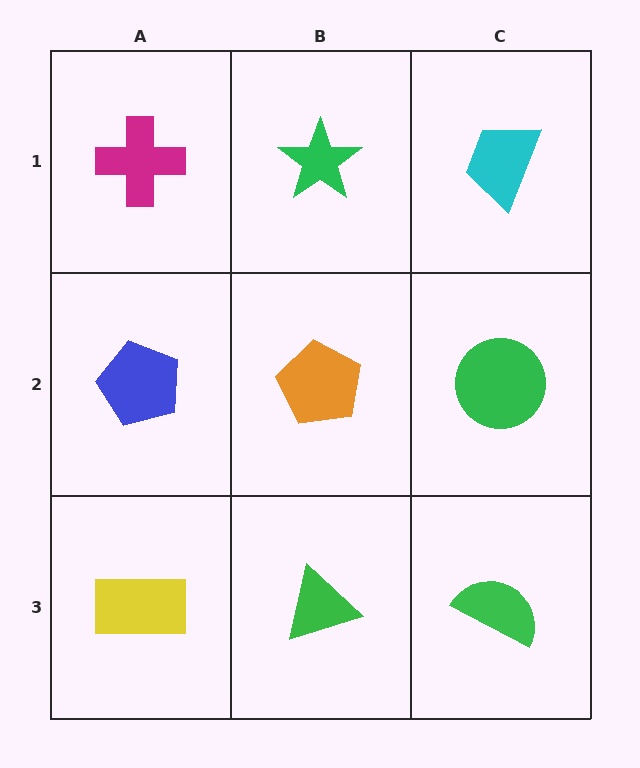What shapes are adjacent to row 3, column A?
A blue pentagon (row 2, column A), a green triangle (row 3, column B).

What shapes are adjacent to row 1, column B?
An orange pentagon (row 2, column B), a magenta cross (row 1, column A), a cyan trapezoid (row 1, column C).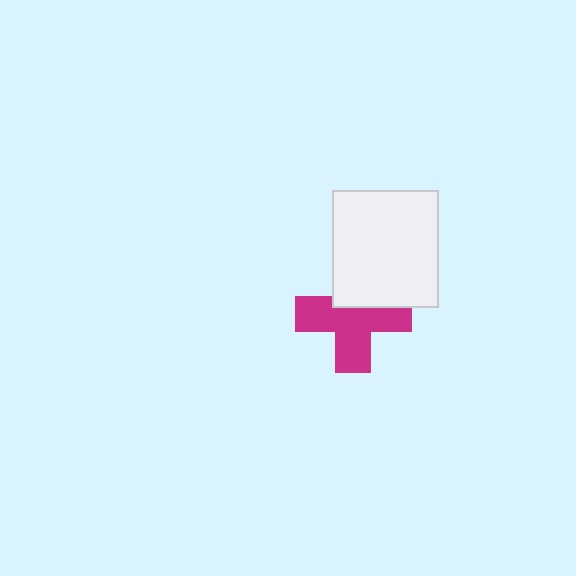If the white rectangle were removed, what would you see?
You would see the complete magenta cross.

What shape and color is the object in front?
The object in front is a white rectangle.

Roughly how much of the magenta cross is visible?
Most of it is visible (roughly 66%).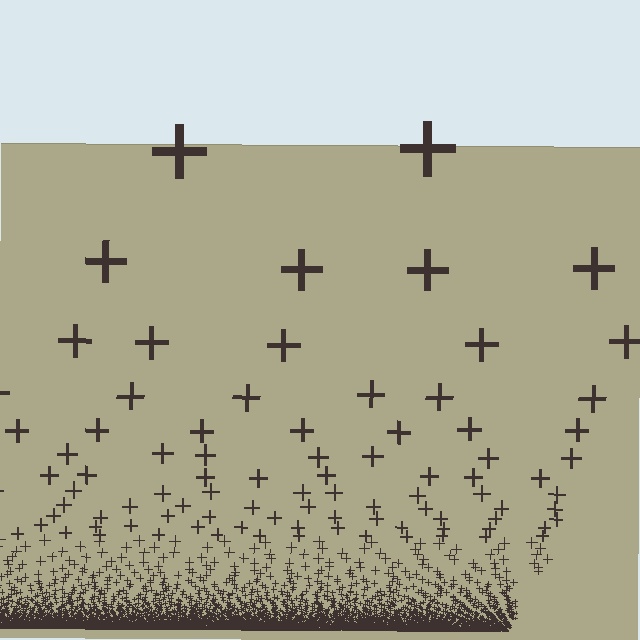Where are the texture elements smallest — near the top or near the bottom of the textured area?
Near the bottom.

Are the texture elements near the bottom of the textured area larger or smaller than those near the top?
Smaller. The gradient is inverted — elements near the bottom are smaller and denser.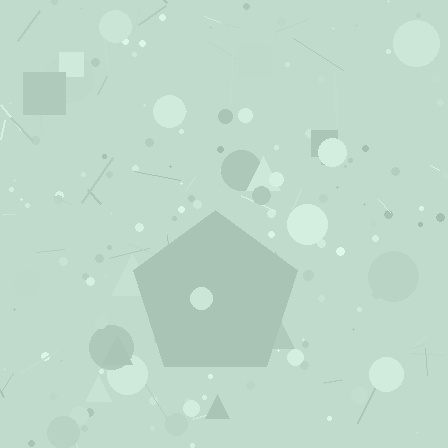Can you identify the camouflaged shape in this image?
The camouflaged shape is a pentagon.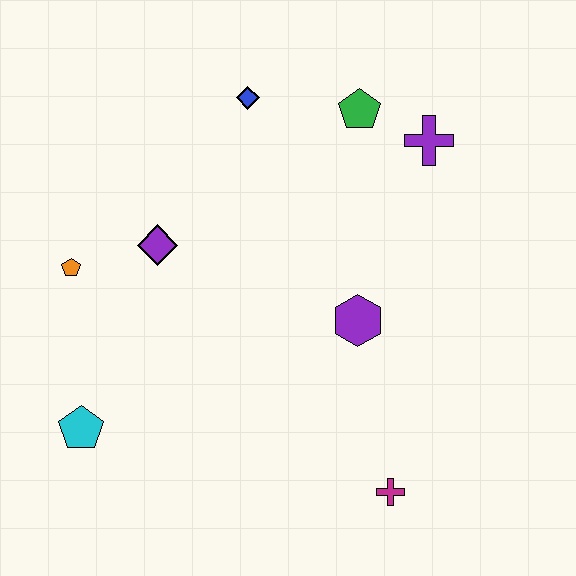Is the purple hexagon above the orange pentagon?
No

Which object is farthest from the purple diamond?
The magenta cross is farthest from the purple diamond.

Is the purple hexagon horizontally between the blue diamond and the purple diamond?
No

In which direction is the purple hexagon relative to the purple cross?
The purple hexagon is below the purple cross.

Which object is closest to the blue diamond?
The green pentagon is closest to the blue diamond.